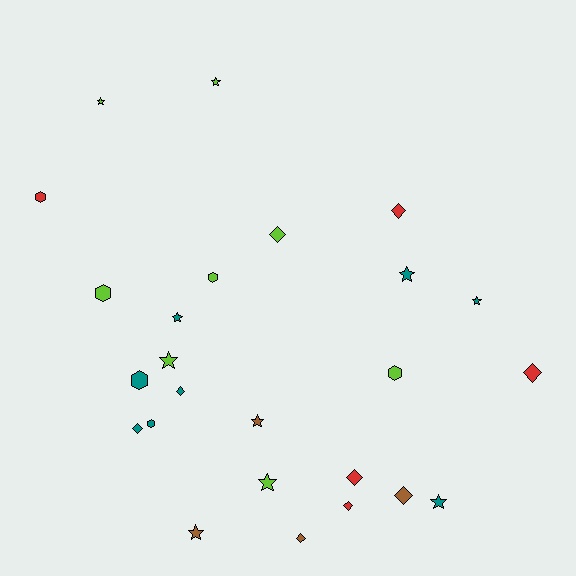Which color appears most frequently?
Teal, with 8 objects.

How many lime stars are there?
There are 4 lime stars.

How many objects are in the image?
There are 25 objects.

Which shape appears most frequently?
Star, with 10 objects.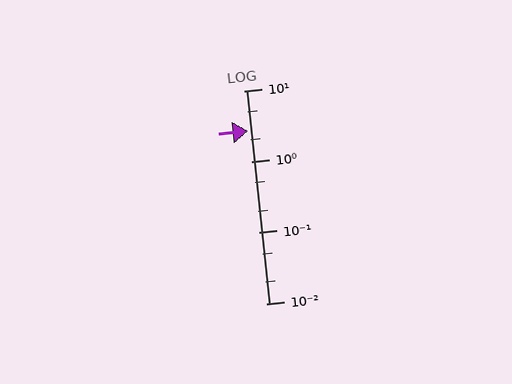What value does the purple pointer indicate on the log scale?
The pointer indicates approximately 2.7.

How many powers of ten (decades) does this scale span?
The scale spans 3 decades, from 0.01 to 10.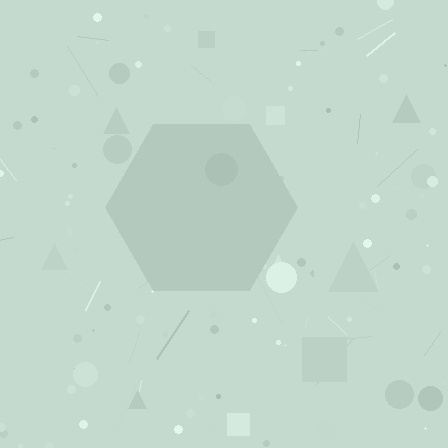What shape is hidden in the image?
A hexagon is hidden in the image.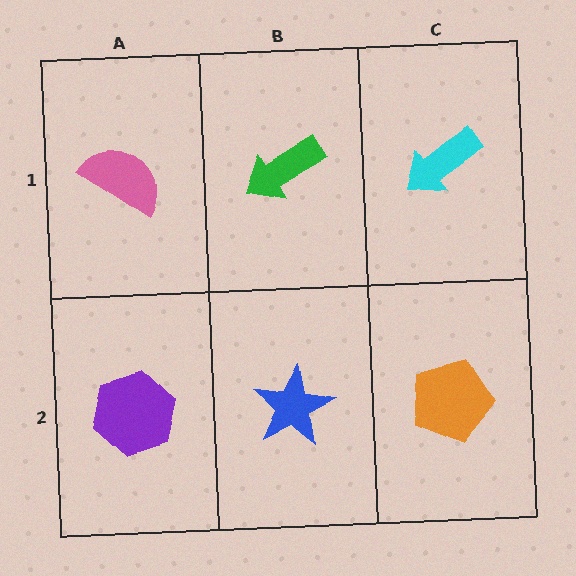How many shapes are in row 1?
3 shapes.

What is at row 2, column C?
An orange pentagon.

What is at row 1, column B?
A green arrow.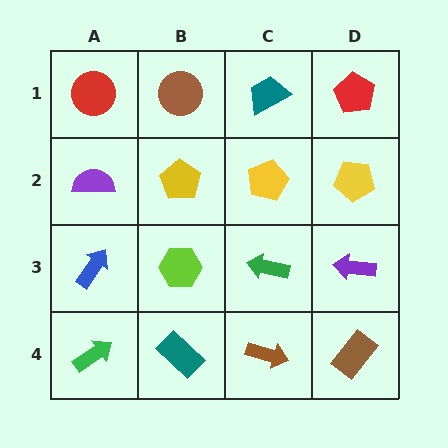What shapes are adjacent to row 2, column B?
A brown circle (row 1, column B), a lime hexagon (row 3, column B), a purple semicircle (row 2, column A), a yellow pentagon (row 2, column C).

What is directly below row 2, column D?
A purple arrow.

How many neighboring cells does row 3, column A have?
3.